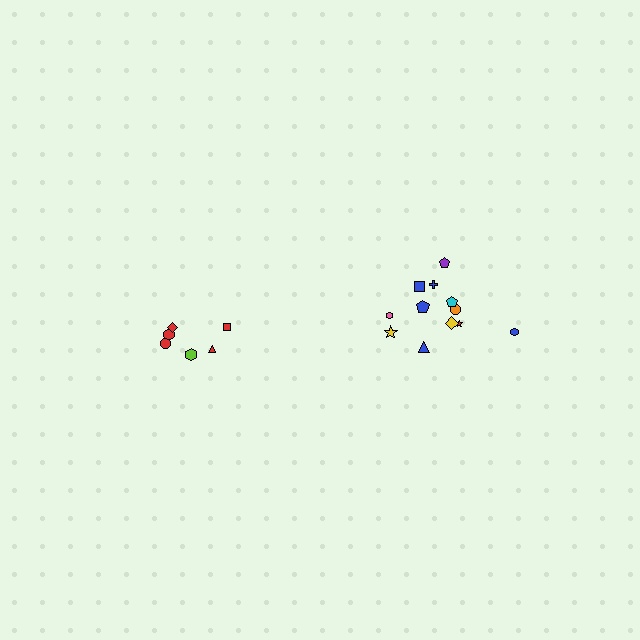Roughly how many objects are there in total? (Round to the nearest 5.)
Roughly 20 objects in total.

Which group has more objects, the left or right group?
The right group.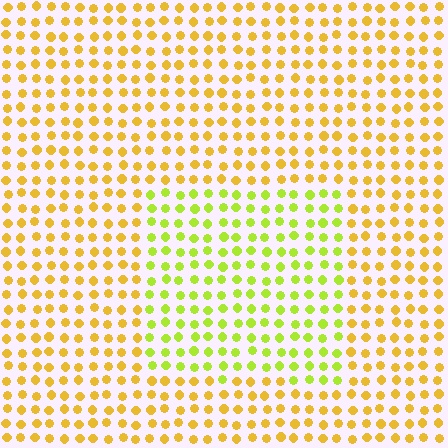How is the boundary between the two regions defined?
The boundary is defined purely by a slight shift in hue (about 36 degrees). Spacing, size, and orientation are identical on both sides.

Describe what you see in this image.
The image is filled with small yellow elements in a uniform arrangement. A rectangle-shaped region is visible where the elements are tinted to a slightly different hue, forming a subtle color boundary.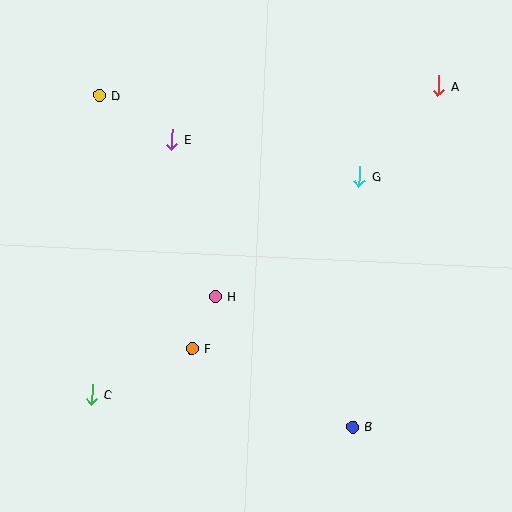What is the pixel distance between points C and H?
The distance between C and H is 158 pixels.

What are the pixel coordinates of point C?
Point C is at (92, 394).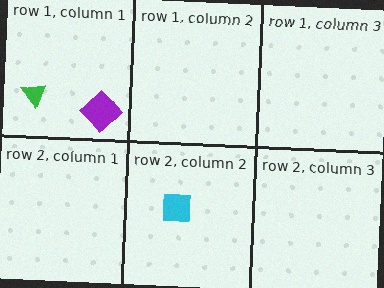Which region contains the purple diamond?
The row 1, column 1 region.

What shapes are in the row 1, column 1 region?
The purple diamond, the green triangle.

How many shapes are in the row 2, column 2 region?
1.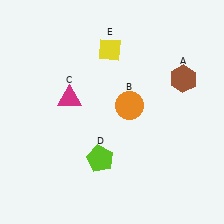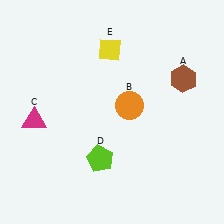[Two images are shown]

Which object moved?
The magenta triangle (C) moved left.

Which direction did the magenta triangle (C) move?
The magenta triangle (C) moved left.